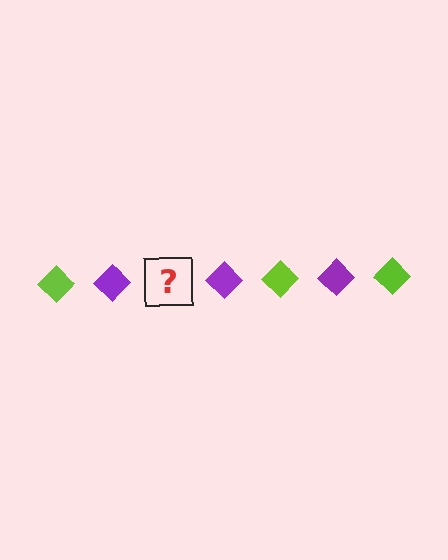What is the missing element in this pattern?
The missing element is a lime diamond.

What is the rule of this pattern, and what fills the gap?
The rule is that the pattern cycles through lime, purple diamonds. The gap should be filled with a lime diamond.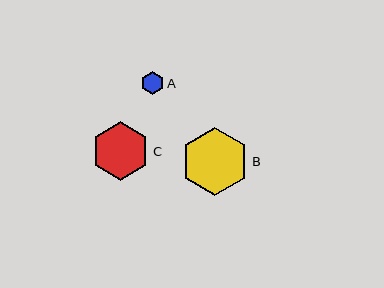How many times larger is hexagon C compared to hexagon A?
Hexagon C is approximately 2.6 times the size of hexagon A.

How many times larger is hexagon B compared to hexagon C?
Hexagon B is approximately 1.2 times the size of hexagon C.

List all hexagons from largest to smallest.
From largest to smallest: B, C, A.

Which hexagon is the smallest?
Hexagon A is the smallest with a size of approximately 22 pixels.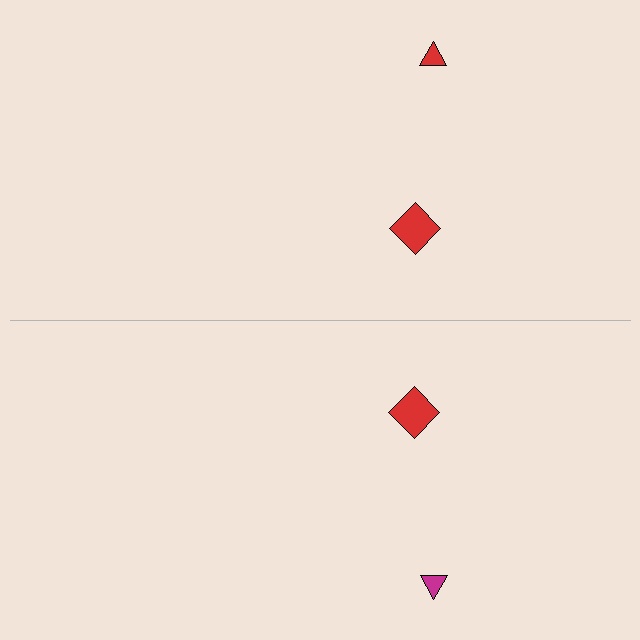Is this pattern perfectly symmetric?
No, the pattern is not perfectly symmetric. The magenta triangle on the bottom side breaks the symmetry — its mirror counterpart is red.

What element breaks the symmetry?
The magenta triangle on the bottom side breaks the symmetry — its mirror counterpart is red.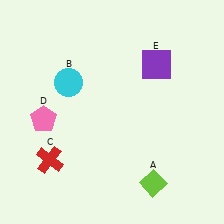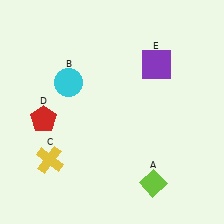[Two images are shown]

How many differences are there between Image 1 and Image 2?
There are 2 differences between the two images.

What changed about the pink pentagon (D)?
In Image 1, D is pink. In Image 2, it changed to red.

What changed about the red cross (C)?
In Image 1, C is red. In Image 2, it changed to yellow.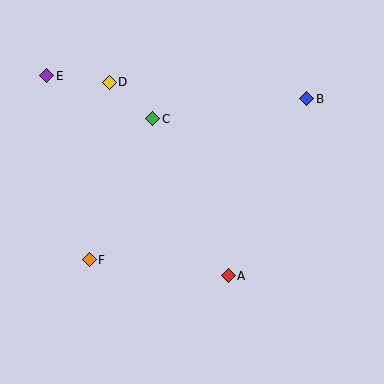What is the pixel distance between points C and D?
The distance between C and D is 56 pixels.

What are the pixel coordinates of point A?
Point A is at (228, 276).